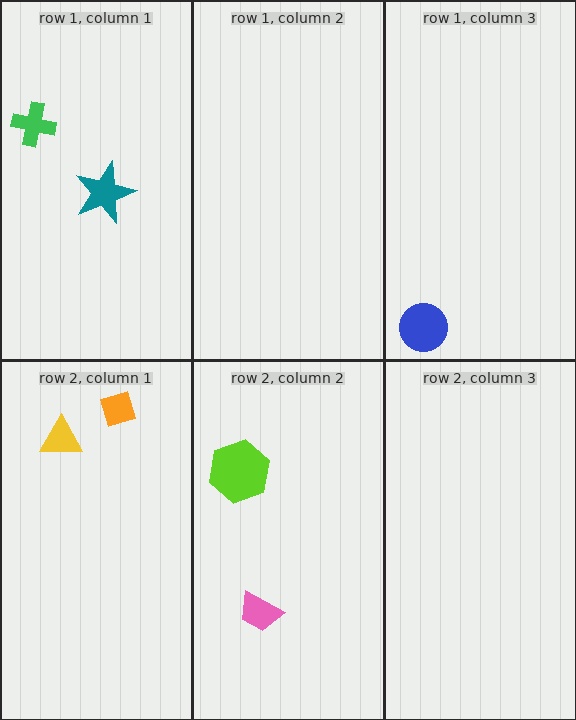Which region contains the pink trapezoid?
The row 2, column 2 region.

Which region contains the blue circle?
The row 1, column 3 region.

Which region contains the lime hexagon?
The row 2, column 2 region.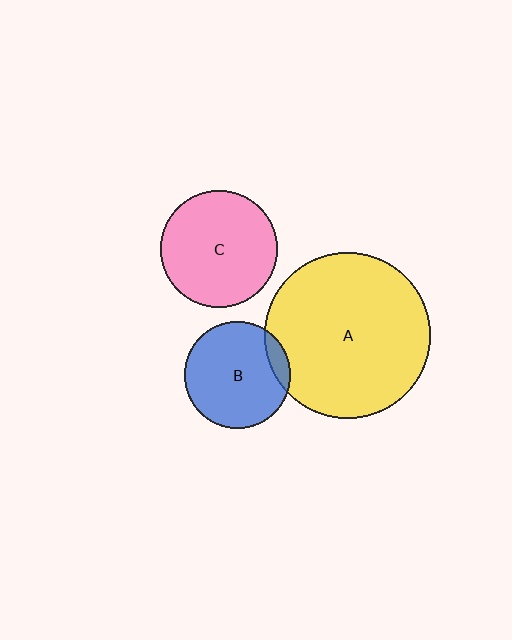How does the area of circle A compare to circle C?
Approximately 2.0 times.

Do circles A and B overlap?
Yes.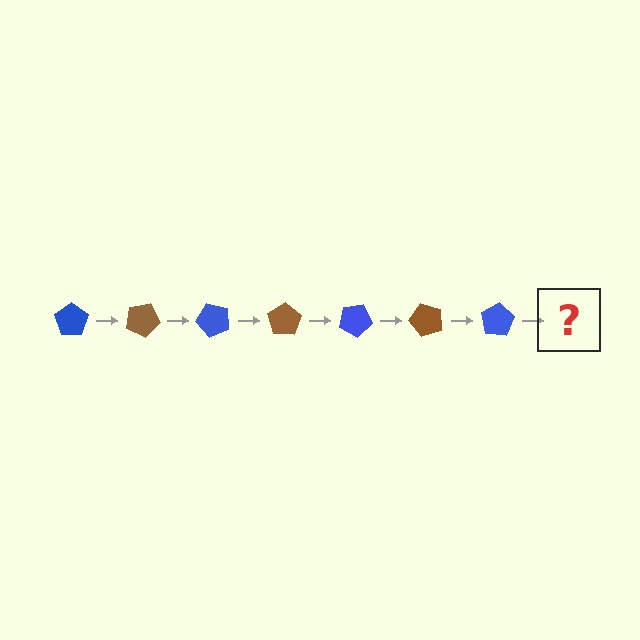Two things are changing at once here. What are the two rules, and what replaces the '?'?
The two rules are that it rotates 25 degrees each step and the color cycles through blue and brown. The '?' should be a brown pentagon, rotated 175 degrees from the start.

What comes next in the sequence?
The next element should be a brown pentagon, rotated 175 degrees from the start.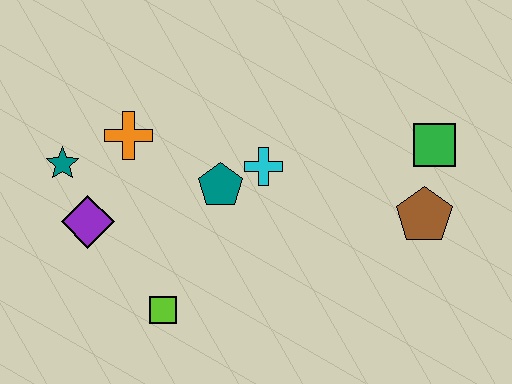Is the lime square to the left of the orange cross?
No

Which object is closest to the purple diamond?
The teal star is closest to the purple diamond.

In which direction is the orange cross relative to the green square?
The orange cross is to the left of the green square.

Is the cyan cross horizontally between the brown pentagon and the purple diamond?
Yes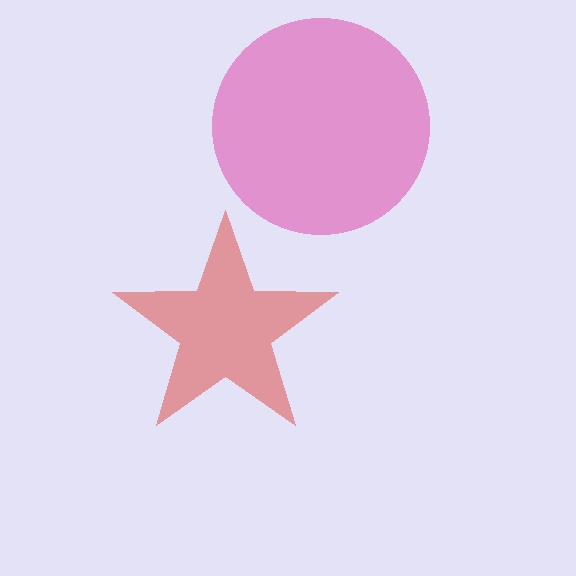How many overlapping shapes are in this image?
There are 2 overlapping shapes in the image.